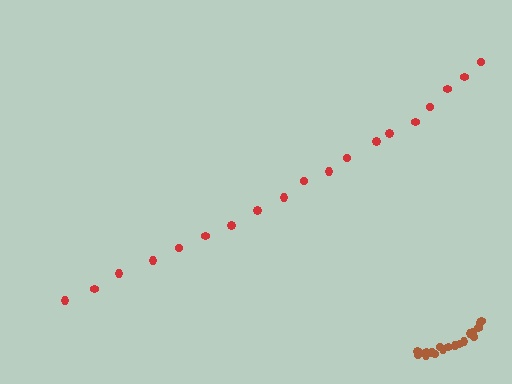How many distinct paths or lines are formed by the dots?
There are 2 distinct paths.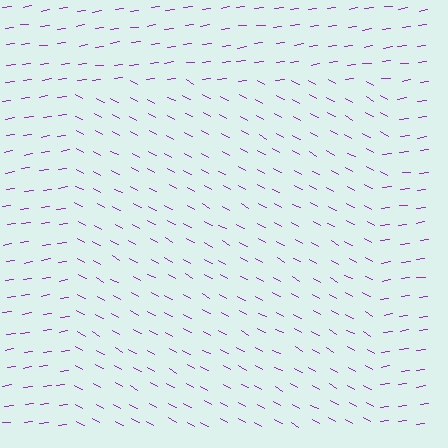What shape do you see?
I see a rectangle.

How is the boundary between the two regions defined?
The boundary is defined purely by a change in line orientation (approximately 37 degrees difference). All lines are the same color and thickness.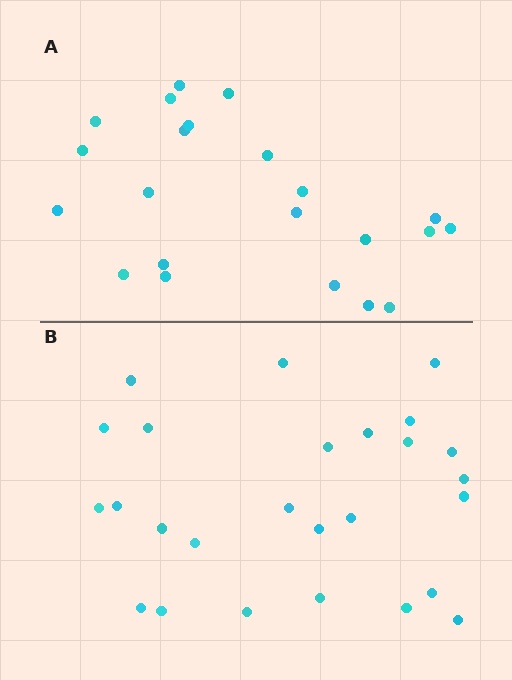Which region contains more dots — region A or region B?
Region B (the bottom region) has more dots.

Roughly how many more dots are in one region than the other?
Region B has about 4 more dots than region A.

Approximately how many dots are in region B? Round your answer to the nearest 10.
About 30 dots. (The exact count is 26, which rounds to 30.)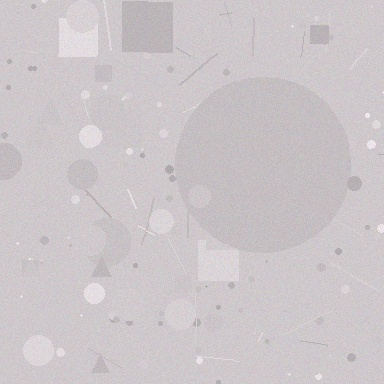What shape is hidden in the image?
A circle is hidden in the image.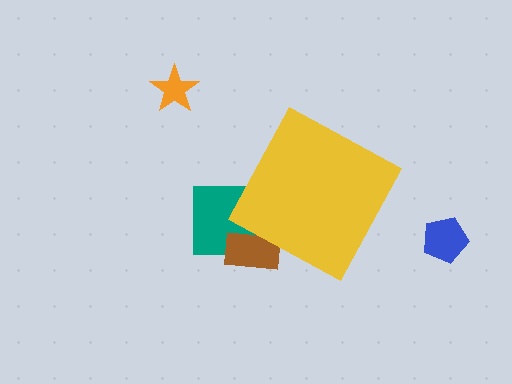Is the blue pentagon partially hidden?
No, the blue pentagon is fully visible.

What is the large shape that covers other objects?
A yellow diamond.